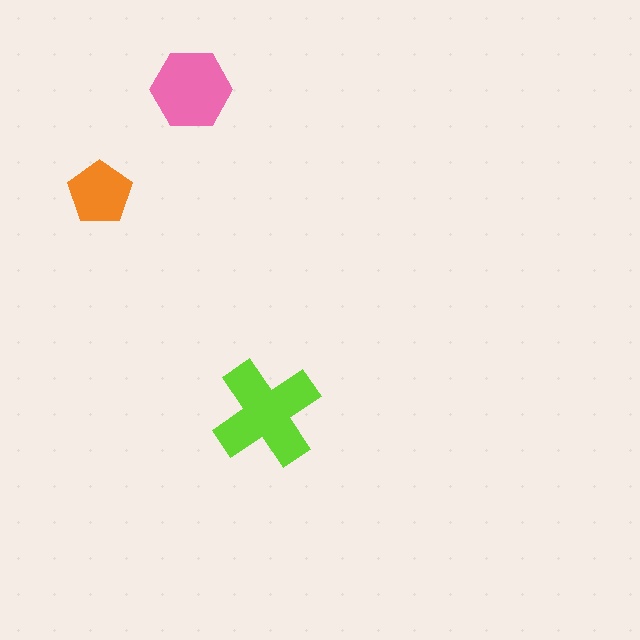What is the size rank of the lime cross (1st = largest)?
1st.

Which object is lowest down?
The lime cross is bottommost.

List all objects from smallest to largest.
The orange pentagon, the pink hexagon, the lime cross.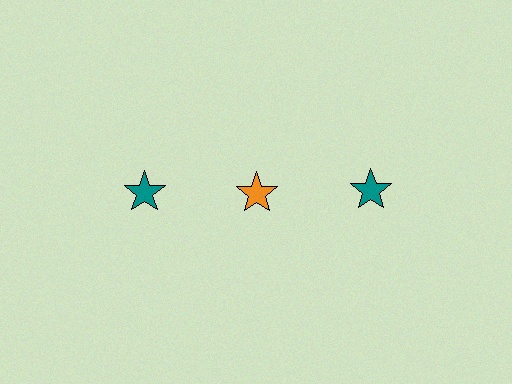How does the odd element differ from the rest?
It has a different color: orange instead of teal.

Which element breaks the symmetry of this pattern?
The orange star in the top row, second from left column breaks the symmetry. All other shapes are teal stars.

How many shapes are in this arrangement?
There are 3 shapes arranged in a grid pattern.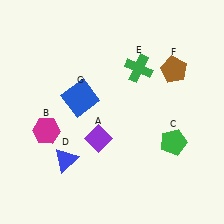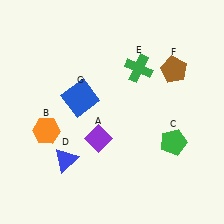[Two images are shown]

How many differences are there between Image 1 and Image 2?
There is 1 difference between the two images.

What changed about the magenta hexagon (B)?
In Image 1, B is magenta. In Image 2, it changed to orange.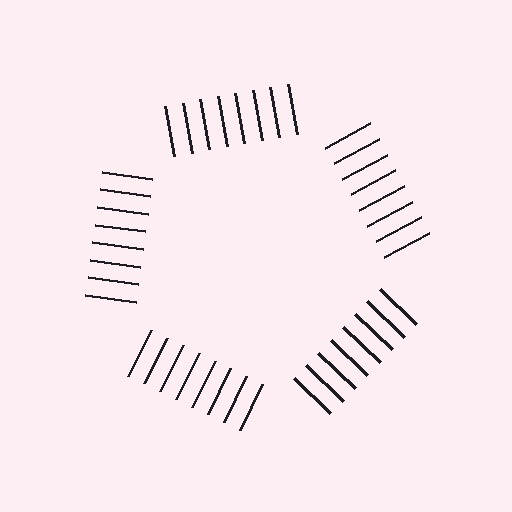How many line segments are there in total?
40 — 8 along each of the 5 edges.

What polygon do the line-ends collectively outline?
An illusory pentagon — the line segments terminate on its edges but no continuous stroke is drawn.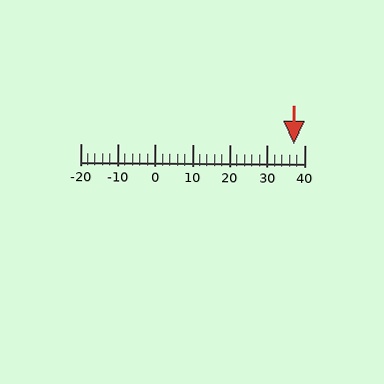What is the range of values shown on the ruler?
The ruler shows values from -20 to 40.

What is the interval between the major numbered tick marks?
The major tick marks are spaced 10 units apart.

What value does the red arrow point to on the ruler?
The red arrow points to approximately 37.